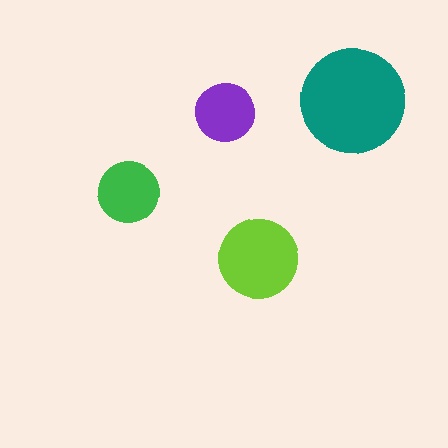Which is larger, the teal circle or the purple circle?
The teal one.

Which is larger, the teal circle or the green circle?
The teal one.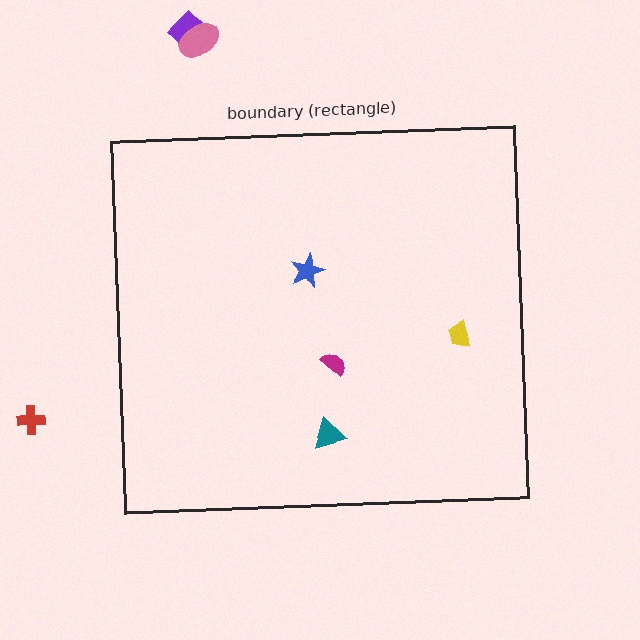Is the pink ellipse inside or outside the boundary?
Outside.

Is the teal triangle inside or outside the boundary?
Inside.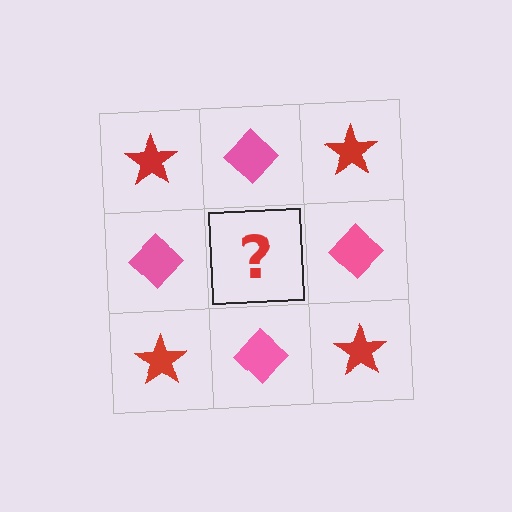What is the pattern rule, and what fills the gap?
The rule is that it alternates red star and pink diamond in a checkerboard pattern. The gap should be filled with a red star.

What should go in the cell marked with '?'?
The missing cell should contain a red star.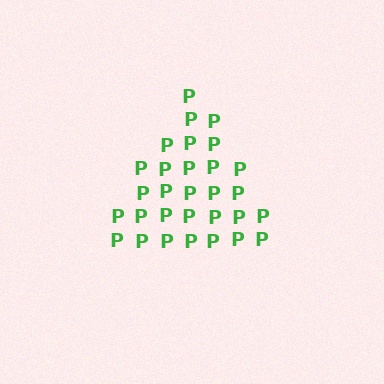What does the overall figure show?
The overall figure shows a triangle.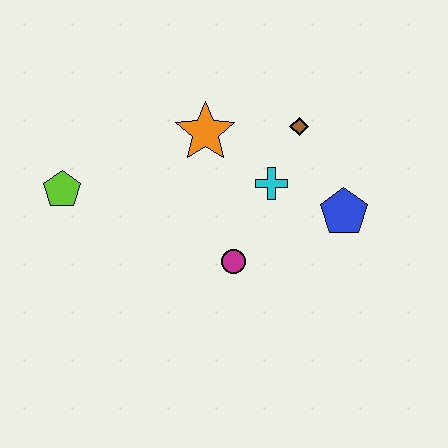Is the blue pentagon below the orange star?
Yes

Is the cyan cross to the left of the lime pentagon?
No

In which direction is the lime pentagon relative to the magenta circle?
The lime pentagon is to the left of the magenta circle.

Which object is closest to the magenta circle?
The cyan cross is closest to the magenta circle.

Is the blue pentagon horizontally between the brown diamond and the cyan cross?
No